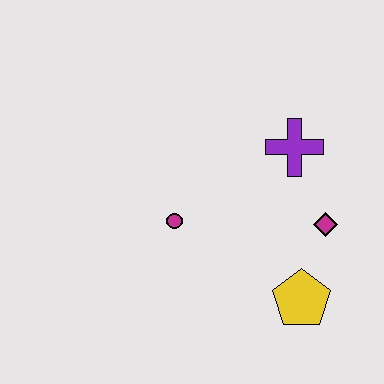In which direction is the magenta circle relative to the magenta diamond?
The magenta circle is to the left of the magenta diamond.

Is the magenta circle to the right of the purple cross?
No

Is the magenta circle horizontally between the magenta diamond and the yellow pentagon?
No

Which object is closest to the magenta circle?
The purple cross is closest to the magenta circle.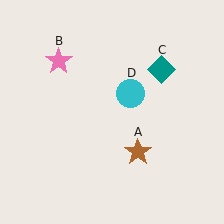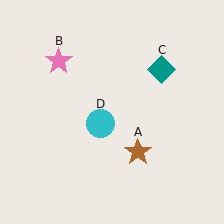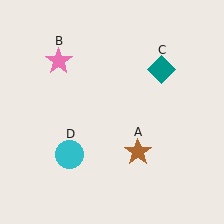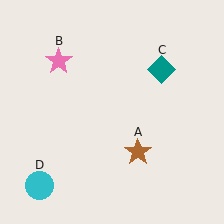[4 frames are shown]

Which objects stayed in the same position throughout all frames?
Brown star (object A) and pink star (object B) and teal diamond (object C) remained stationary.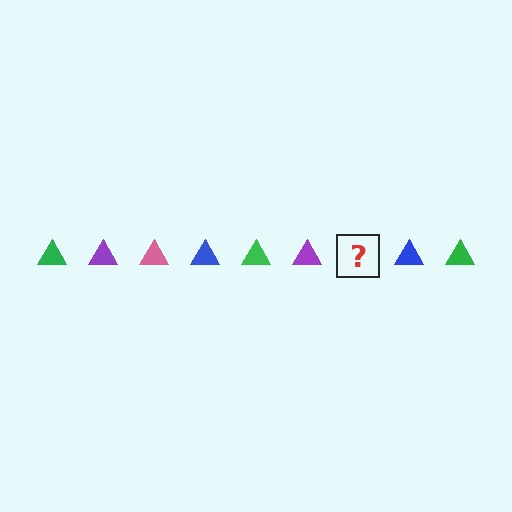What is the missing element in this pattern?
The missing element is a pink triangle.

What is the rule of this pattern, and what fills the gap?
The rule is that the pattern cycles through green, purple, pink, blue triangles. The gap should be filled with a pink triangle.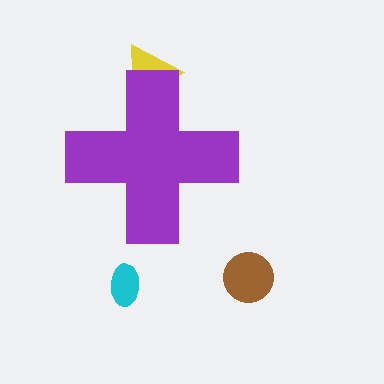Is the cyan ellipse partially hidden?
No, the cyan ellipse is fully visible.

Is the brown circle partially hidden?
No, the brown circle is fully visible.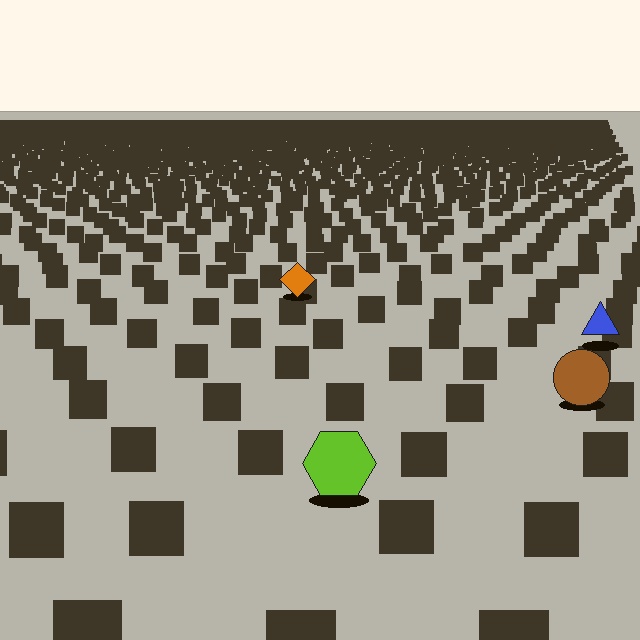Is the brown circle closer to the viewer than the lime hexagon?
No. The lime hexagon is closer — you can tell from the texture gradient: the ground texture is coarser near it.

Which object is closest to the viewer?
The lime hexagon is closest. The texture marks near it are larger and more spread out.